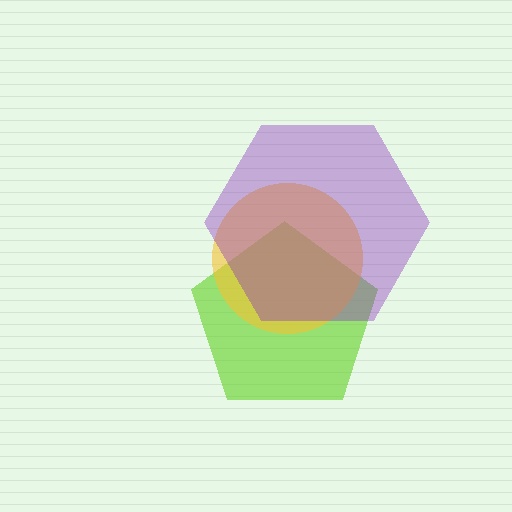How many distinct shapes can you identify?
There are 3 distinct shapes: a lime pentagon, a yellow circle, a purple hexagon.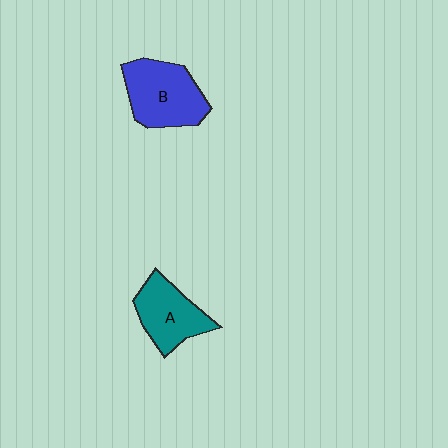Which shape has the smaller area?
Shape A (teal).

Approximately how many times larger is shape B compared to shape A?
Approximately 1.2 times.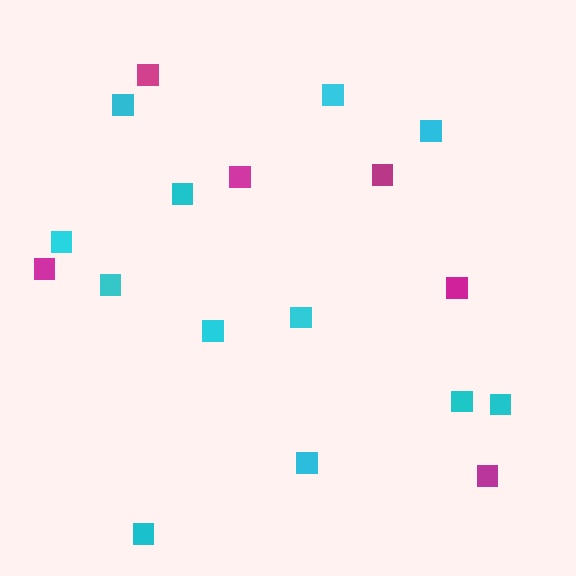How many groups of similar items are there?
There are 2 groups: one group of magenta squares (6) and one group of cyan squares (12).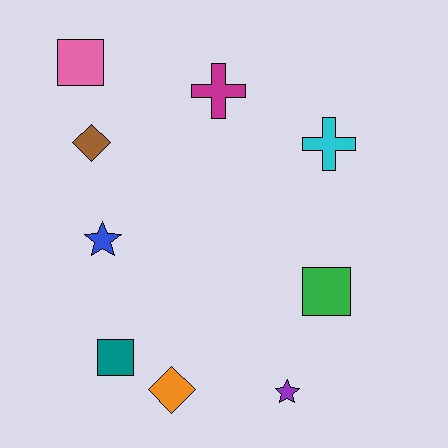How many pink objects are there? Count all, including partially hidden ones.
There is 1 pink object.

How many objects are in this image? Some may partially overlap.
There are 9 objects.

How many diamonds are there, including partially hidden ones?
There are 2 diamonds.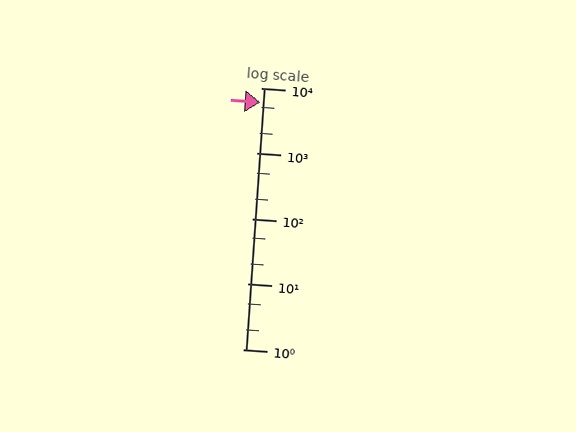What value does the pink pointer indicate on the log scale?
The pointer indicates approximately 6100.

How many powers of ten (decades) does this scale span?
The scale spans 4 decades, from 1 to 10000.